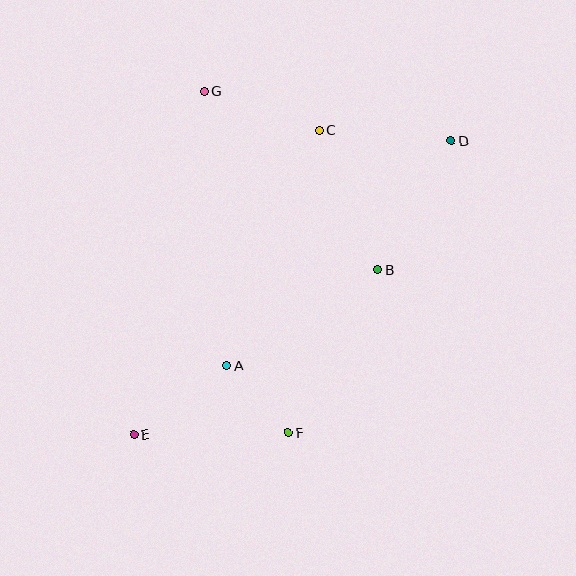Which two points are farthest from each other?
Points D and E are farthest from each other.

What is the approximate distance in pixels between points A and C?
The distance between A and C is approximately 253 pixels.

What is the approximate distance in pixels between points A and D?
The distance between A and D is approximately 317 pixels.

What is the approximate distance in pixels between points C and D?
The distance between C and D is approximately 132 pixels.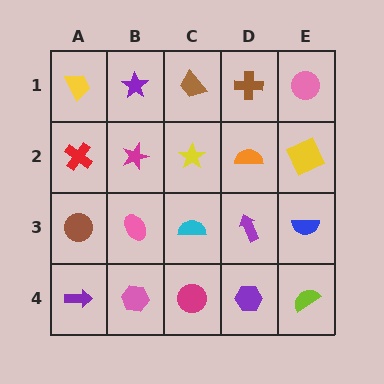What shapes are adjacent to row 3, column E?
A yellow square (row 2, column E), a lime semicircle (row 4, column E), a purple arrow (row 3, column D).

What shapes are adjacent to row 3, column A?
A red cross (row 2, column A), a purple arrow (row 4, column A), a pink ellipse (row 3, column B).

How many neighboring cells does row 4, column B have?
3.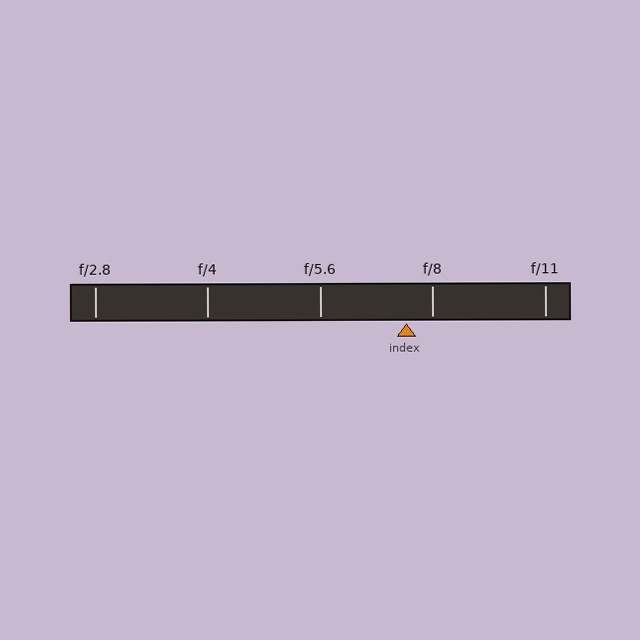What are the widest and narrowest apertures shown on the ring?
The widest aperture shown is f/2.8 and the narrowest is f/11.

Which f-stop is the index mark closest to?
The index mark is closest to f/8.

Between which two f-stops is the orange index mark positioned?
The index mark is between f/5.6 and f/8.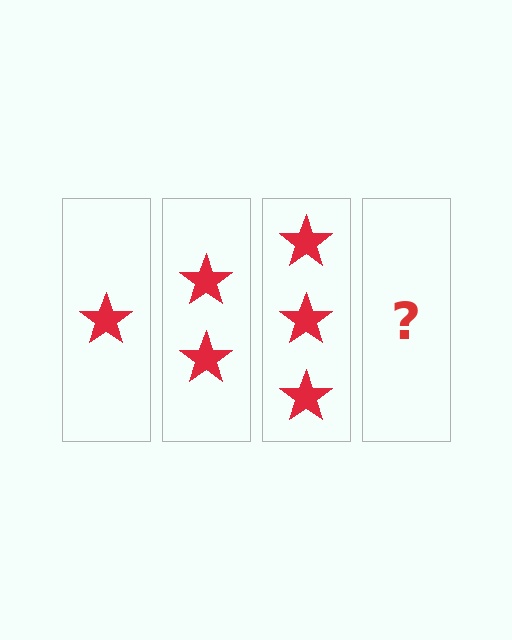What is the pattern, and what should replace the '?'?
The pattern is that each step adds one more star. The '?' should be 4 stars.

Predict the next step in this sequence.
The next step is 4 stars.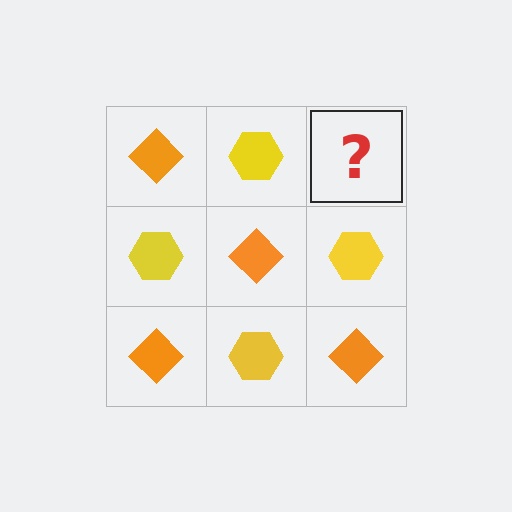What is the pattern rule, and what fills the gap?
The rule is that it alternates orange diamond and yellow hexagon in a checkerboard pattern. The gap should be filled with an orange diamond.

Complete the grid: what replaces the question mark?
The question mark should be replaced with an orange diamond.